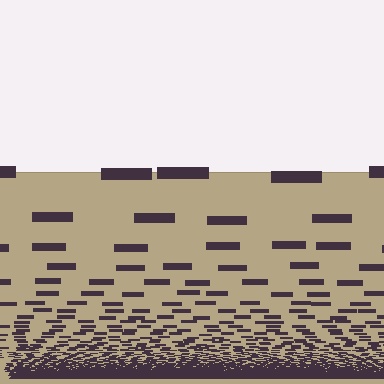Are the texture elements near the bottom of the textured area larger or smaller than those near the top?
Smaller. The gradient is inverted — elements near the bottom are smaller and denser.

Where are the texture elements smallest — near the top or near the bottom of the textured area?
Near the bottom.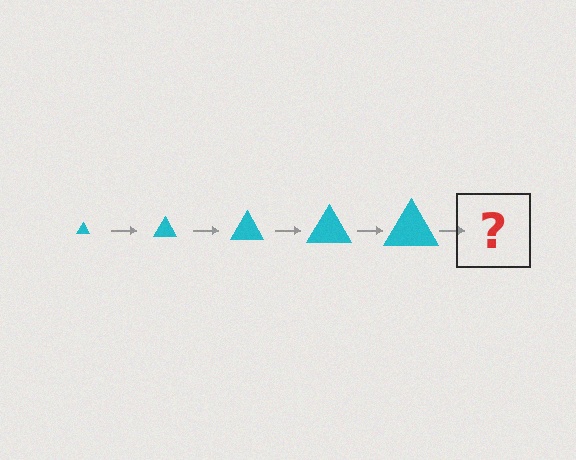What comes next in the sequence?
The next element should be a cyan triangle, larger than the previous one.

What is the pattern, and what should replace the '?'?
The pattern is that the triangle gets progressively larger each step. The '?' should be a cyan triangle, larger than the previous one.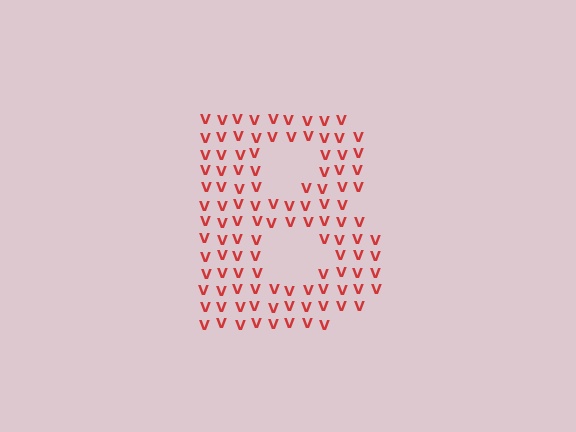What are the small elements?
The small elements are letter V's.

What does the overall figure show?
The overall figure shows the letter B.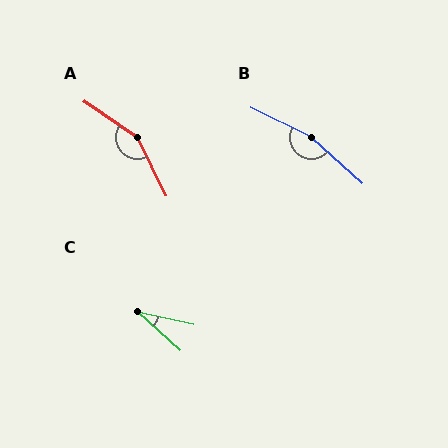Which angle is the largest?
B, at approximately 164 degrees.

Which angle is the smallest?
C, at approximately 30 degrees.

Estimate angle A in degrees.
Approximately 150 degrees.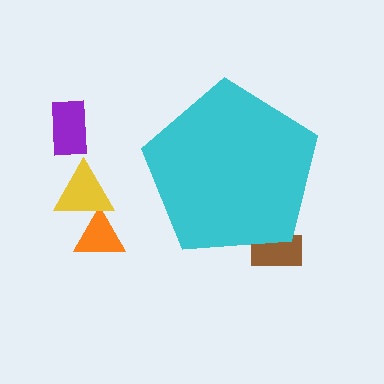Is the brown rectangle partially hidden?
Yes, the brown rectangle is partially hidden behind the cyan pentagon.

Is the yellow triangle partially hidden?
No, the yellow triangle is fully visible.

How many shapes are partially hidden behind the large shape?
1 shape is partially hidden.